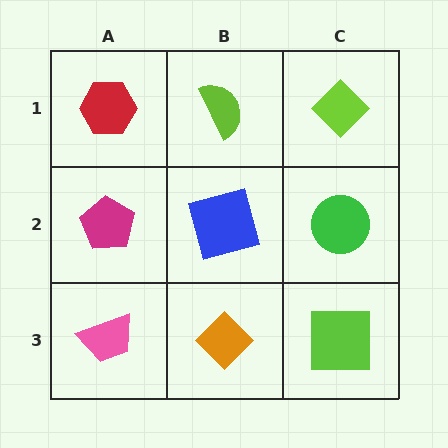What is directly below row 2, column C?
A lime square.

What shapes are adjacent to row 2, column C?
A lime diamond (row 1, column C), a lime square (row 3, column C), a blue square (row 2, column B).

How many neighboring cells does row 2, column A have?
3.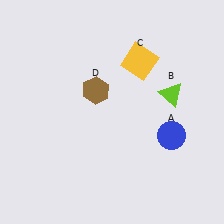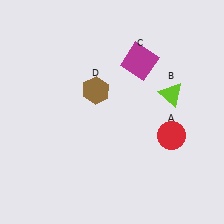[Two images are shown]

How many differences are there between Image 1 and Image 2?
There are 2 differences between the two images.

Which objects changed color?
A changed from blue to red. C changed from yellow to magenta.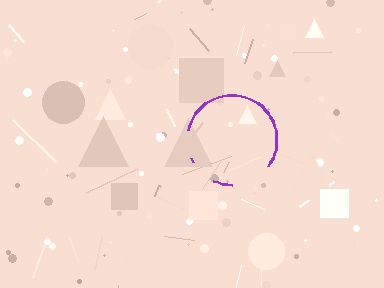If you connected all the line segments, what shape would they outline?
They would outline a circle.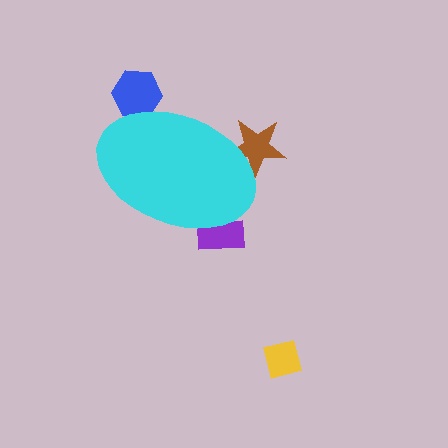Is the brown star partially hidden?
Yes, the brown star is partially hidden behind the cyan ellipse.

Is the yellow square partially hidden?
No, the yellow square is fully visible.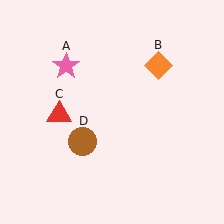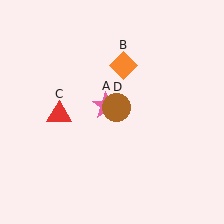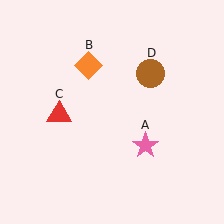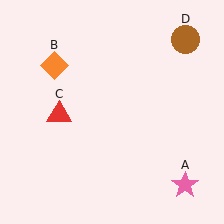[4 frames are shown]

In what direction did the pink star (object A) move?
The pink star (object A) moved down and to the right.